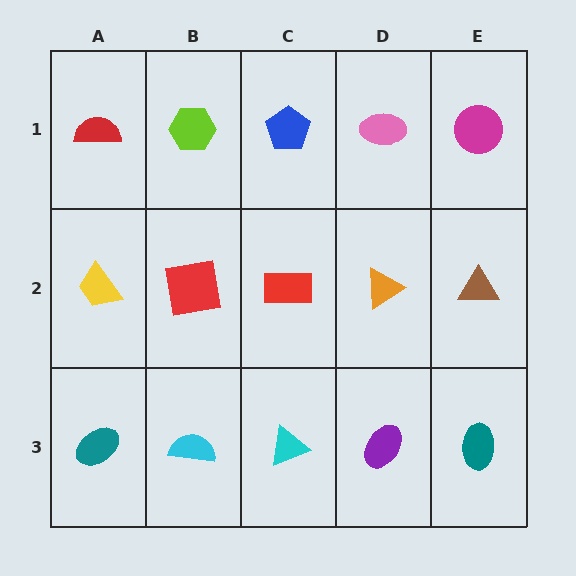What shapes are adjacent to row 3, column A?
A yellow trapezoid (row 2, column A), a cyan semicircle (row 3, column B).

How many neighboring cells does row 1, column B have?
3.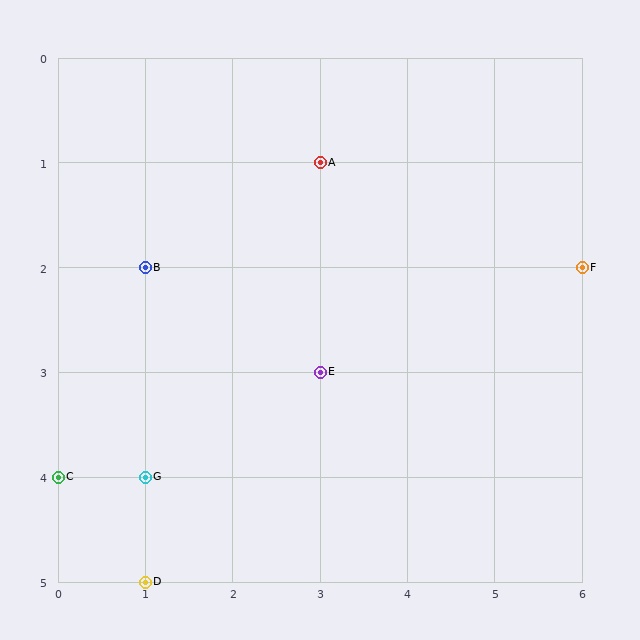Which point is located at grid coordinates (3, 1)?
Point A is at (3, 1).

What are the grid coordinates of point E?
Point E is at grid coordinates (3, 3).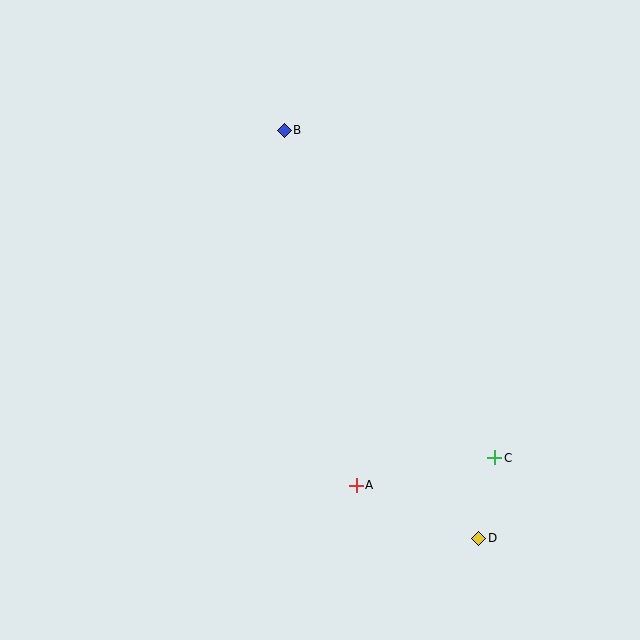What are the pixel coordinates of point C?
Point C is at (495, 458).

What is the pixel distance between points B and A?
The distance between B and A is 362 pixels.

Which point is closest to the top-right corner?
Point B is closest to the top-right corner.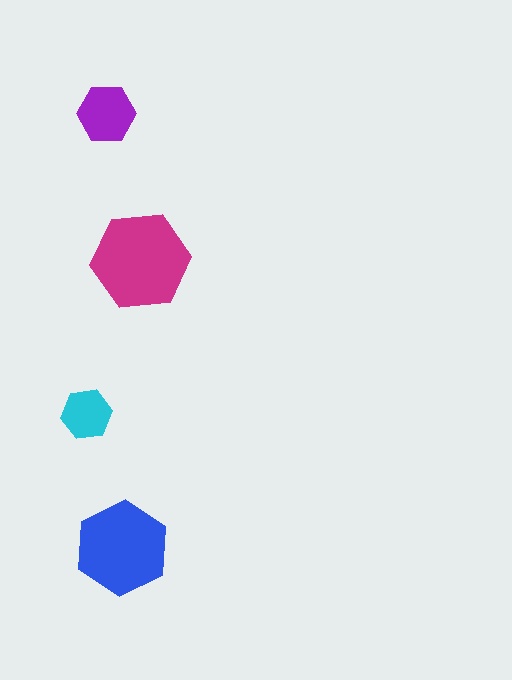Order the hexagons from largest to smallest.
the magenta one, the blue one, the purple one, the cyan one.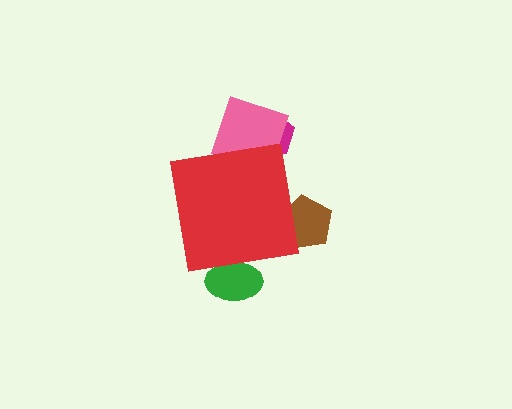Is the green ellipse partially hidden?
Yes, the green ellipse is partially hidden behind the red square.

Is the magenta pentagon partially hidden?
Yes, the magenta pentagon is partially hidden behind the red square.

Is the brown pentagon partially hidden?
Yes, the brown pentagon is partially hidden behind the red square.